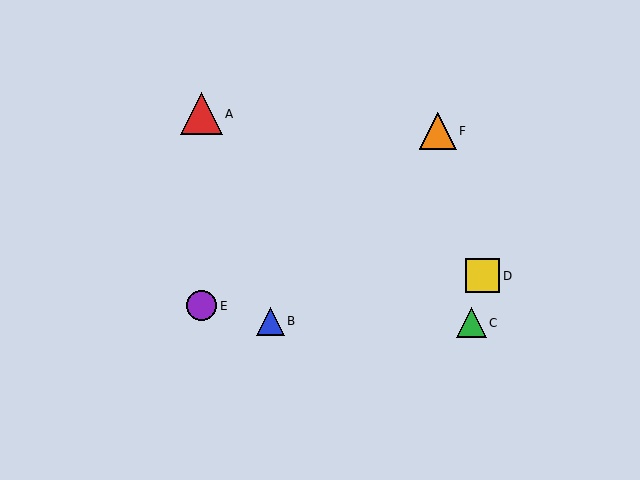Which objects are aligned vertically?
Objects A, E are aligned vertically.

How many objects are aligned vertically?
2 objects (A, E) are aligned vertically.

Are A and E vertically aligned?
Yes, both are at x≈201.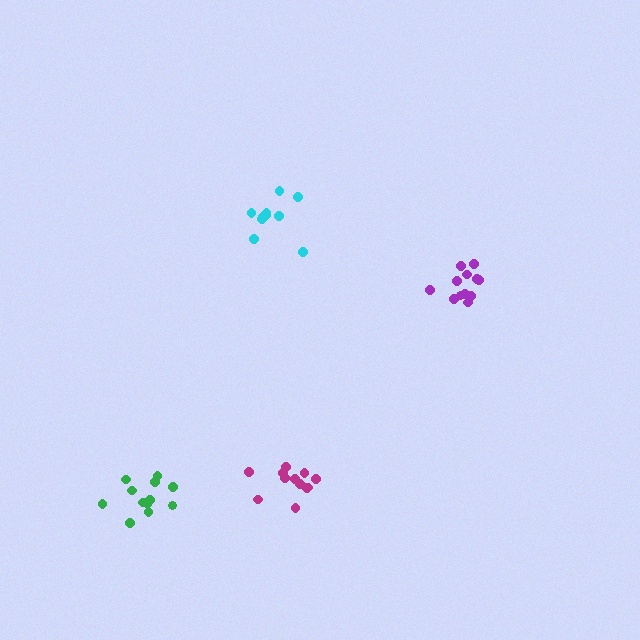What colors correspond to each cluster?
The clusters are colored: purple, green, cyan, magenta.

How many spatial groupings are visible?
There are 4 spatial groupings.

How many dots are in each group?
Group 1: 12 dots, Group 2: 12 dots, Group 3: 10 dots, Group 4: 12 dots (46 total).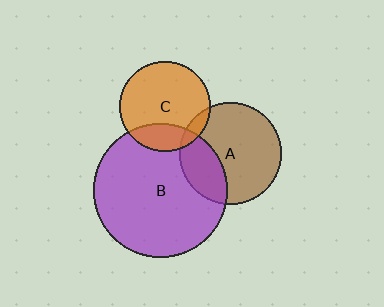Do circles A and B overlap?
Yes.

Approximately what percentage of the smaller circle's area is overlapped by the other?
Approximately 30%.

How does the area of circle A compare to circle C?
Approximately 1.2 times.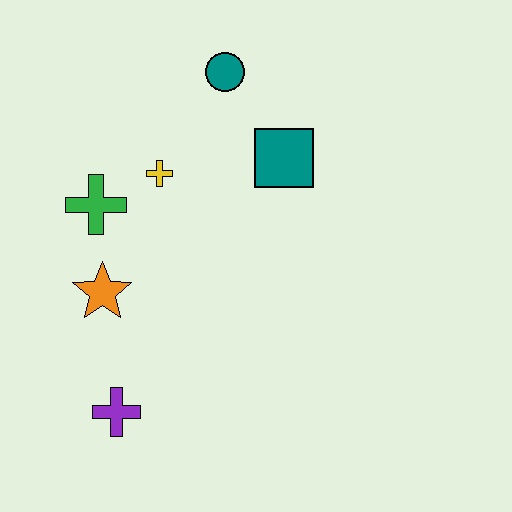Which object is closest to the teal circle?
The teal square is closest to the teal circle.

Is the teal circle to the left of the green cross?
No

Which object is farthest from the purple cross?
The teal circle is farthest from the purple cross.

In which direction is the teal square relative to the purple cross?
The teal square is above the purple cross.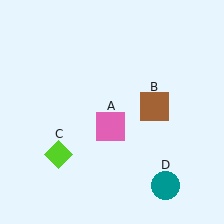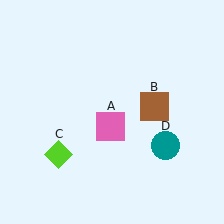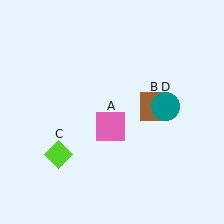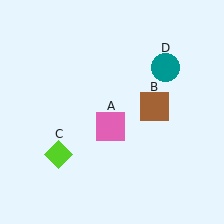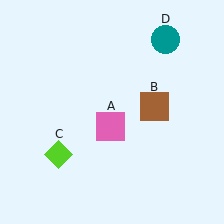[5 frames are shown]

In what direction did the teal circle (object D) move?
The teal circle (object D) moved up.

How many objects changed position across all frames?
1 object changed position: teal circle (object D).